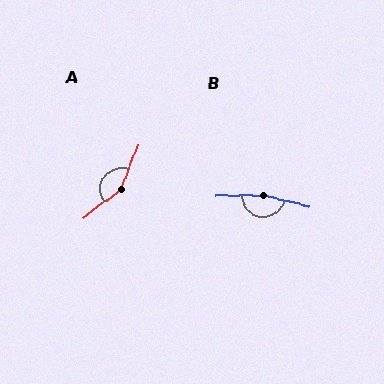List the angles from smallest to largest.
A (148°), B (166°).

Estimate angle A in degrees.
Approximately 148 degrees.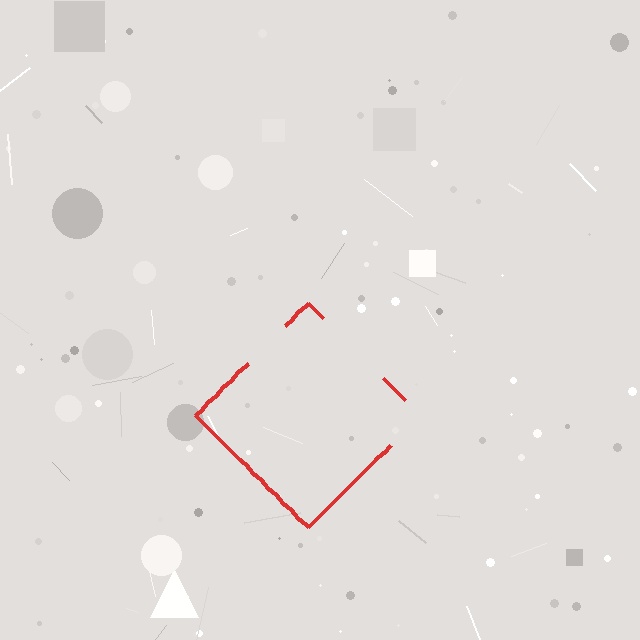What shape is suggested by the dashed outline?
The dashed outline suggests a diamond.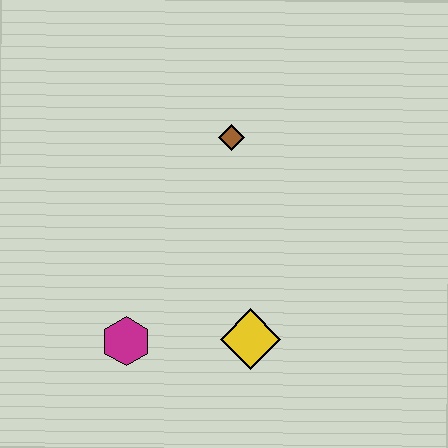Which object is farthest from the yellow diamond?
The brown diamond is farthest from the yellow diamond.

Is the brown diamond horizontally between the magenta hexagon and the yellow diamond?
Yes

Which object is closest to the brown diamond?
The yellow diamond is closest to the brown diamond.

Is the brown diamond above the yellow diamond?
Yes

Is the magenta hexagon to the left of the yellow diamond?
Yes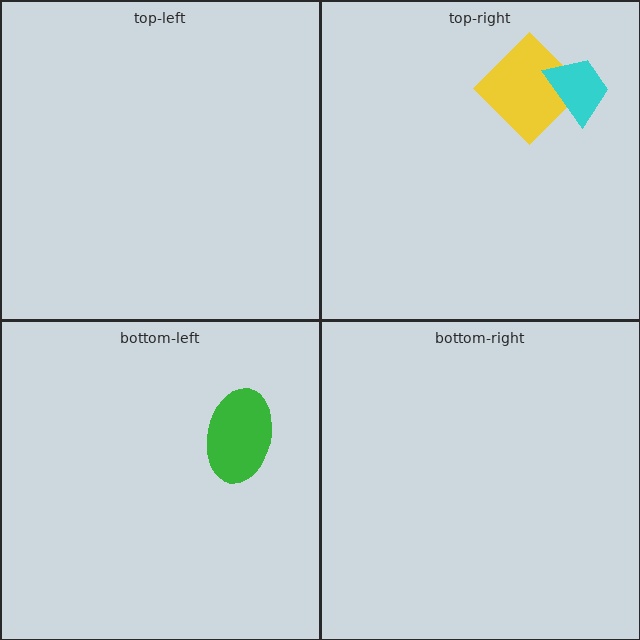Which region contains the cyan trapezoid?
The top-right region.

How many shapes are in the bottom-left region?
1.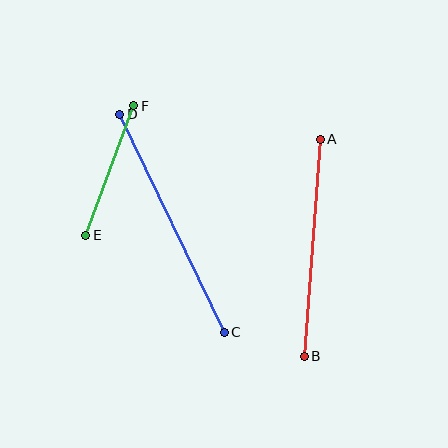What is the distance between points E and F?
The distance is approximately 138 pixels.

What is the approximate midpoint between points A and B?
The midpoint is at approximately (312, 248) pixels.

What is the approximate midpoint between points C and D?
The midpoint is at approximately (172, 223) pixels.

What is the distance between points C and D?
The distance is approximately 242 pixels.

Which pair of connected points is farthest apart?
Points C and D are farthest apart.